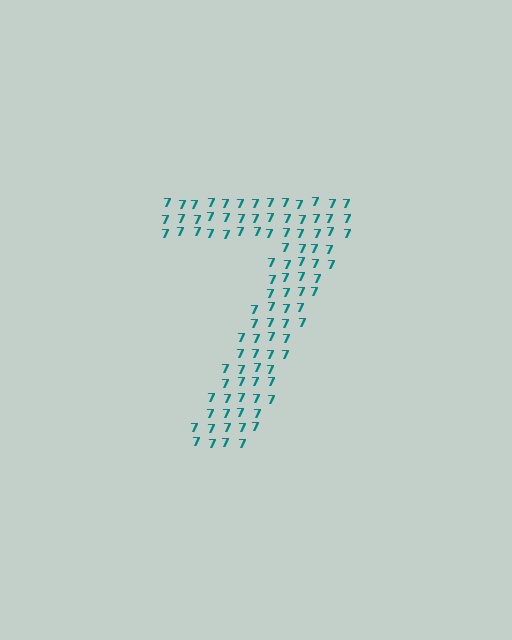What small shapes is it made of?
It is made of small digit 7's.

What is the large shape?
The large shape is the digit 7.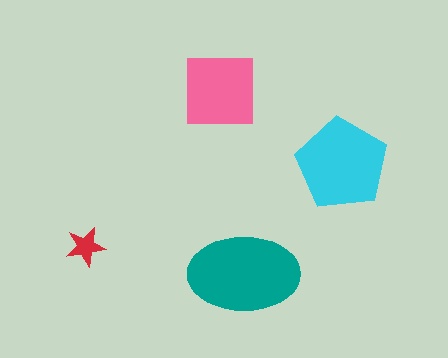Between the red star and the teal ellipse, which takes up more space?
The teal ellipse.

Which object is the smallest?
The red star.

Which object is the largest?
The teal ellipse.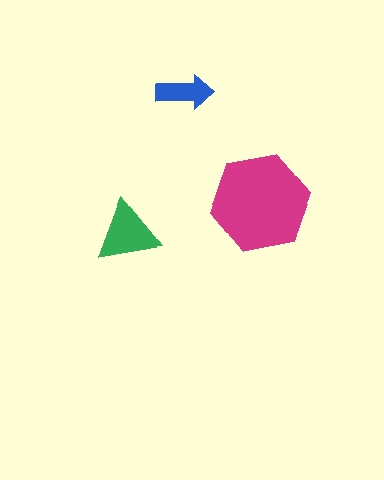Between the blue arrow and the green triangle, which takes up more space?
The green triangle.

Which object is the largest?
The magenta hexagon.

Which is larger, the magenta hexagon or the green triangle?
The magenta hexagon.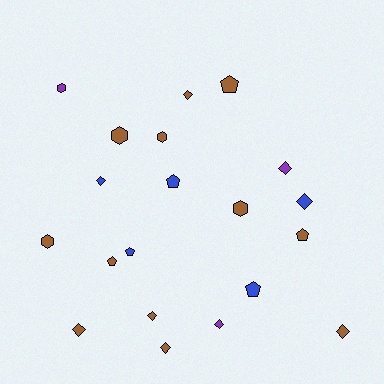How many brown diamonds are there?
There are 5 brown diamonds.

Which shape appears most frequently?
Diamond, with 9 objects.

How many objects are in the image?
There are 20 objects.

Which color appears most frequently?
Brown, with 12 objects.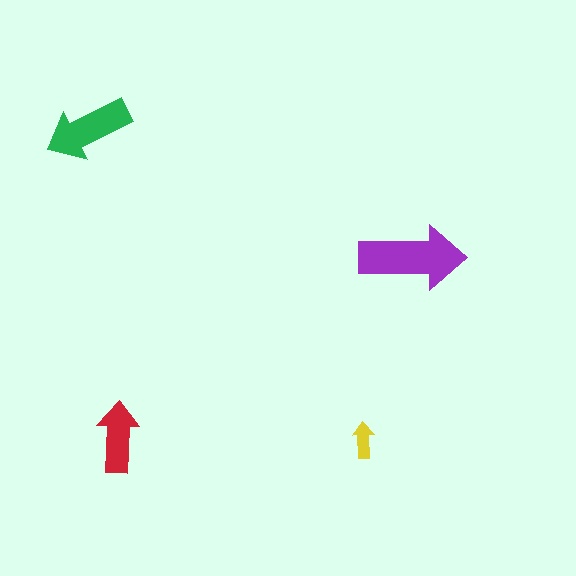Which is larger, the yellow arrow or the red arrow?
The red one.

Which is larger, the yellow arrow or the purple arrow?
The purple one.